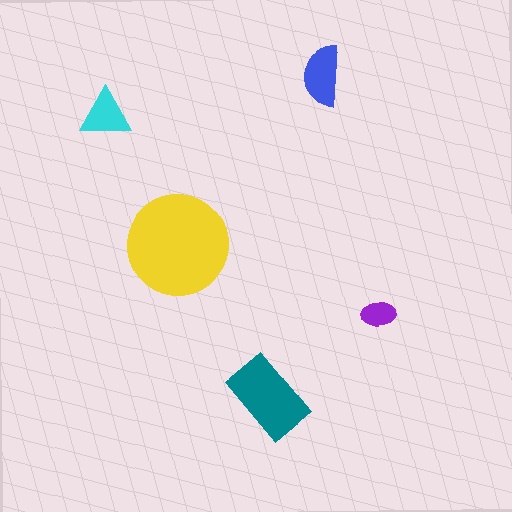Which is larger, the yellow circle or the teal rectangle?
The yellow circle.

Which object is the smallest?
The purple ellipse.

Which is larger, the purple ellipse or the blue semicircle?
The blue semicircle.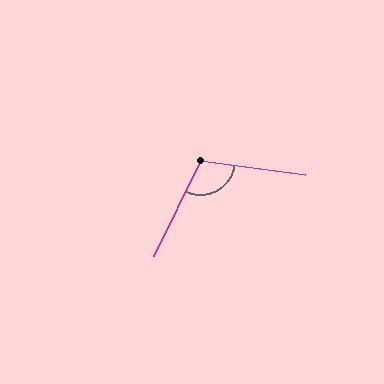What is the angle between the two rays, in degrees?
Approximately 109 degrees.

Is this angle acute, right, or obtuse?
It is obtuse.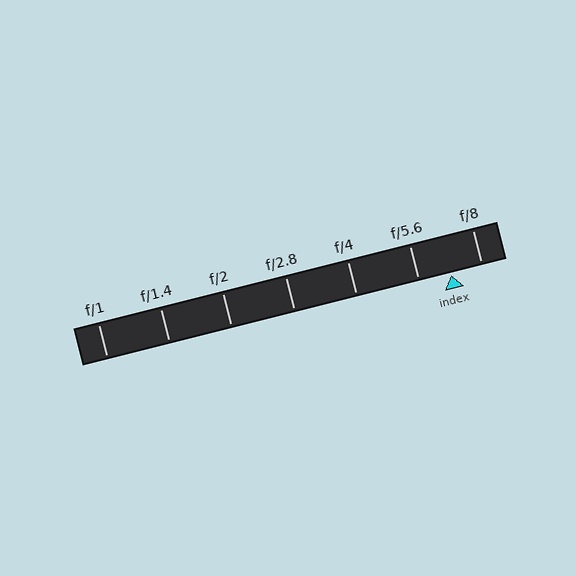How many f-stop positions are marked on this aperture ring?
There are 7 f-stop positions marked.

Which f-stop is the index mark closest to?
The index mark is closest to f/8.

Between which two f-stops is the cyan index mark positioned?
The index mark is between f/5.6 and f/8.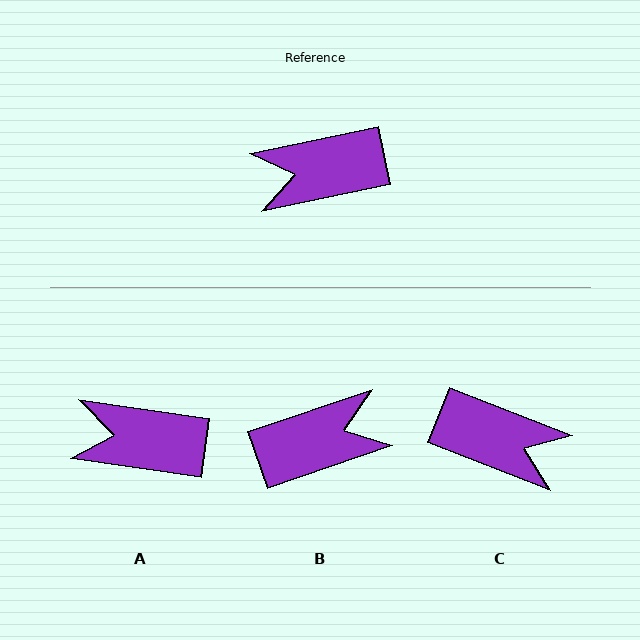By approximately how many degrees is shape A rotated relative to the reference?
Approximately 20 degrees clockwise.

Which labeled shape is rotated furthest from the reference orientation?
B, about 173 degrees away.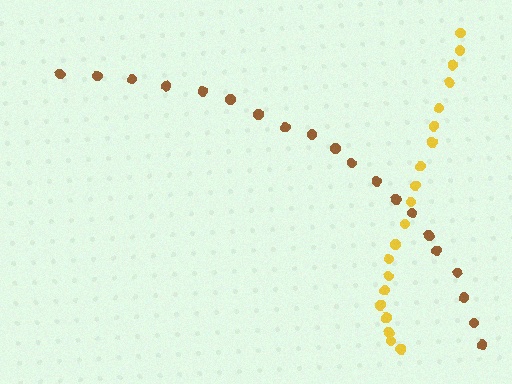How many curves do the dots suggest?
There are 2 distinct paths.